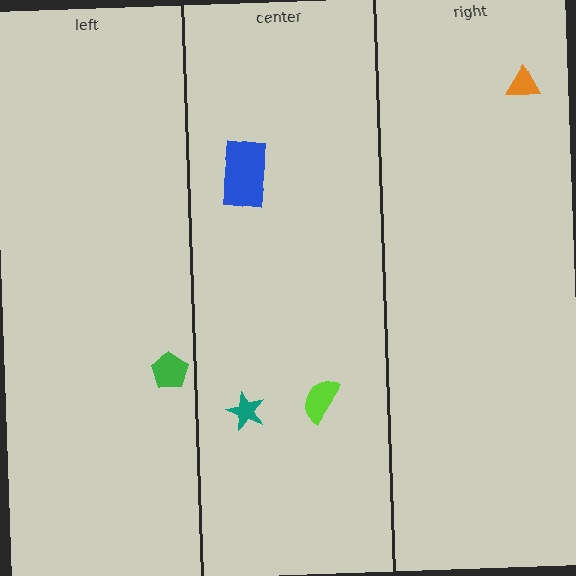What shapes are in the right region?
The orange triangle.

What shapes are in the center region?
The blue rectangle, the lime semicircle, the teal star.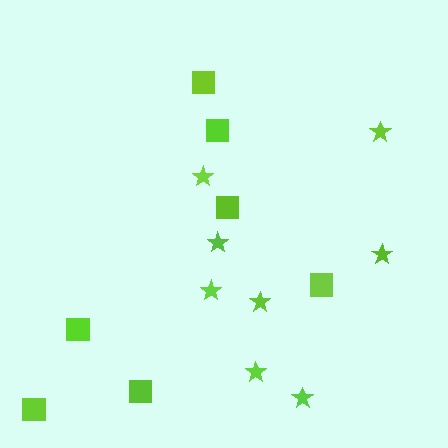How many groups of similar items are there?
There are 2 groups: one group of stars (8) and one group of squares (7).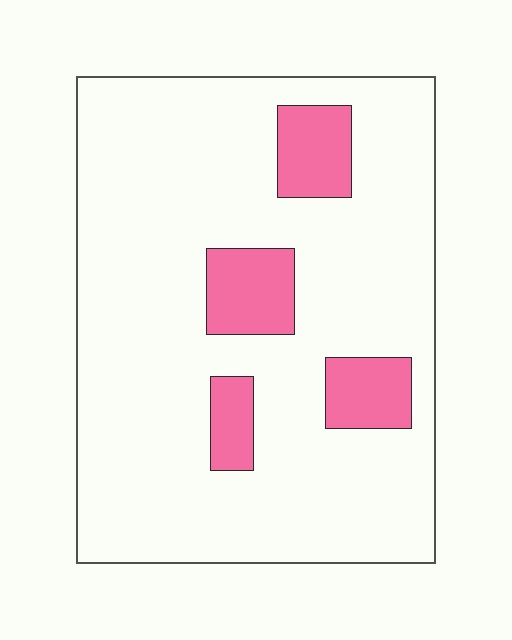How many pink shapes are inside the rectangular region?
4.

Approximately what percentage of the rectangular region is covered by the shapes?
Approximately 15%.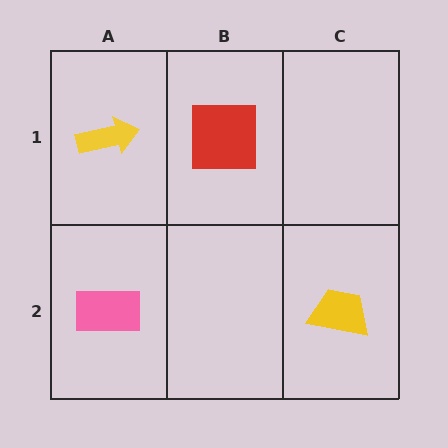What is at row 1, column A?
A yellow arrow.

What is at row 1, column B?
A red square.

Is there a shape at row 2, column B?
No, that cell is empty.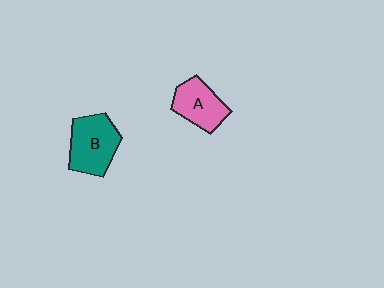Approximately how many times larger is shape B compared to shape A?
Approximately 1.3 times.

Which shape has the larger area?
Shape B (teal).